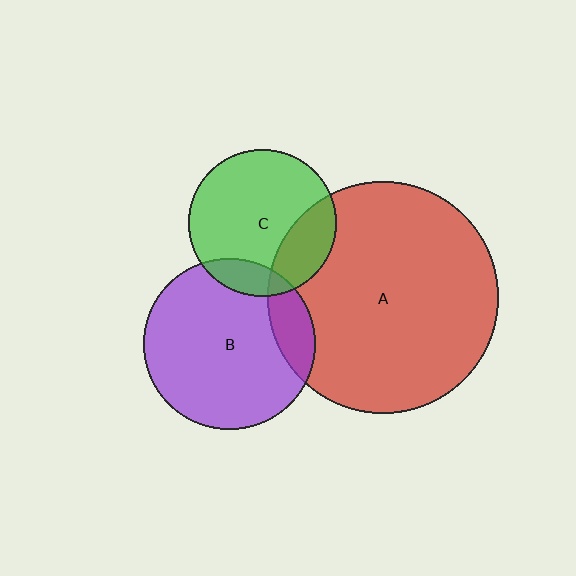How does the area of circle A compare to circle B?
Approximately 1.8 times.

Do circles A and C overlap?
Yes.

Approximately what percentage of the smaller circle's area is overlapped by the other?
Approximately 25%.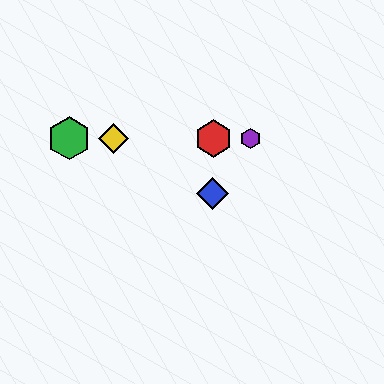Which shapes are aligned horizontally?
The red hexagon, the green hexagon, the yellow diamond, the purple hexagon are aligned horizontally.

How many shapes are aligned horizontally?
4 shapes (the red hexagon, the green hexagon, the yellow diamond, the purple hexagon) are aligned horizontally.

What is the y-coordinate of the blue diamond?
The blue diamond is at y≈194.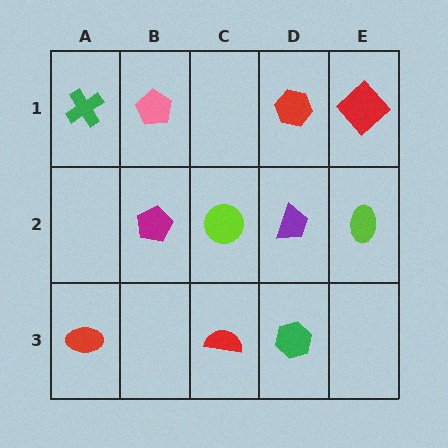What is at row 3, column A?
A red ellipse.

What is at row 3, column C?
A red semicircle.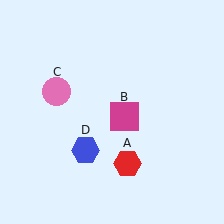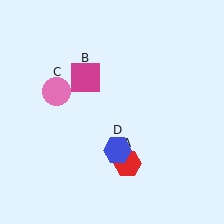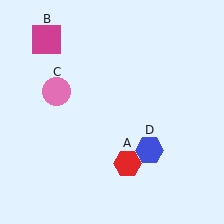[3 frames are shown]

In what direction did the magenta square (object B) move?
The magenta square (object B) moved up and to the left.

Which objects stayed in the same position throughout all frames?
Red hexagon (object A) and pink circle (object C) remained stationary.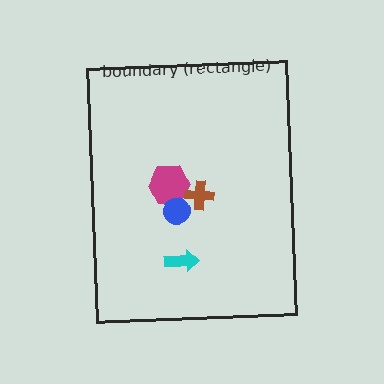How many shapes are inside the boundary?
4 inside, 0 outside.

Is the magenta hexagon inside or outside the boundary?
Inside.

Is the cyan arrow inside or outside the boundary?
Inside.